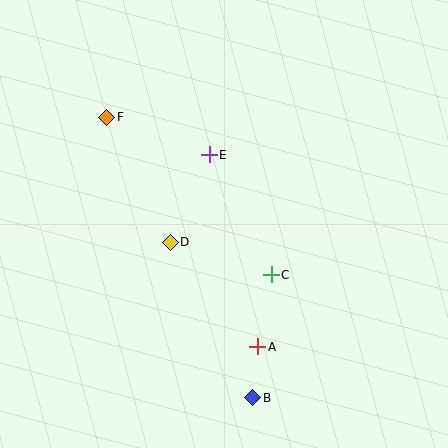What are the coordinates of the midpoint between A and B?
The midpoint between A and B is at (255, 372).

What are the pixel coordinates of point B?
Point B is at (253, 398).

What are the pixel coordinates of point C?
Point C is at (271, 275).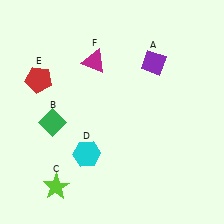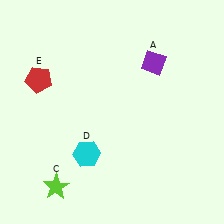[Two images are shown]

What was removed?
The magenta triangle (F), the green diamond (B) were removed in Image 2.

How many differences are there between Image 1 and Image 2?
There are 2 differences between the two images.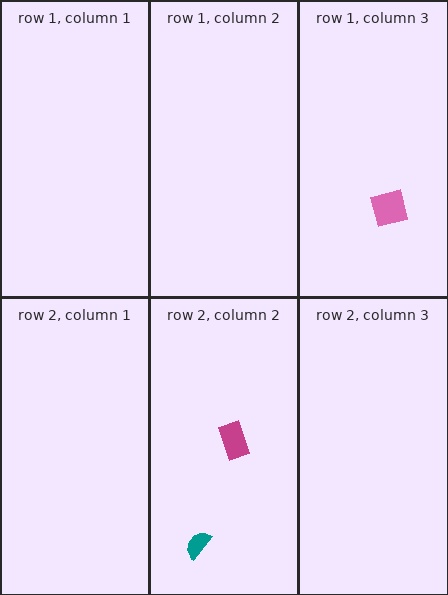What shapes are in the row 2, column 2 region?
The teal semicircle, the magenta rectangle.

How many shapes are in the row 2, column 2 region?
2.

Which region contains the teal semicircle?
The row 2, column 2 region.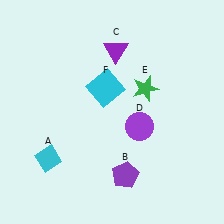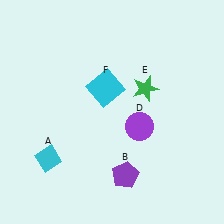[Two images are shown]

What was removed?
The purple triangle (C) was removed in Image 2.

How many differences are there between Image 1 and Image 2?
There is 1 difference between the two images.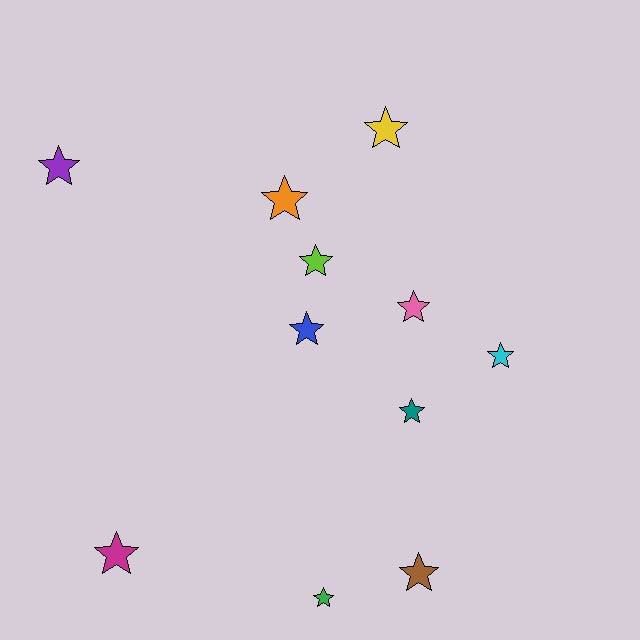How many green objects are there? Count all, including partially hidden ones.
There is 1 green object.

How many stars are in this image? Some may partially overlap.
There are 11 stars.